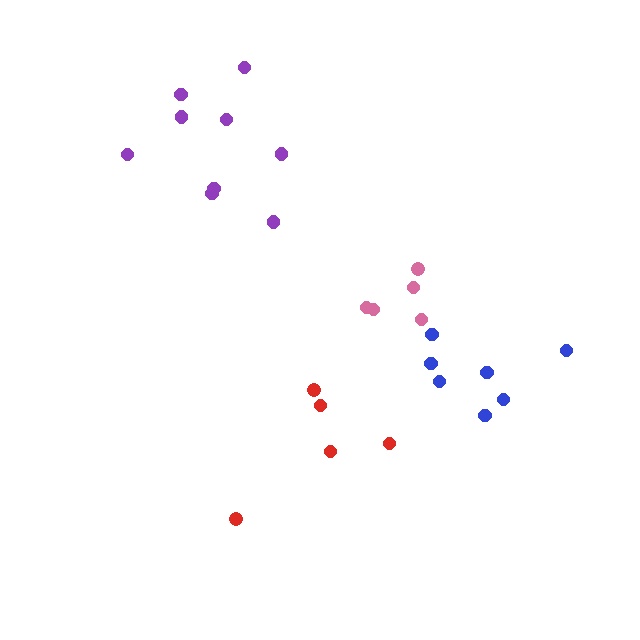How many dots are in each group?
Group 1: 9 dots, Group 2: 5 dots, Group 3: 5 dots, Group 4: 7 dots (26 total).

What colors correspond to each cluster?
The clusters are colored: purple, pink, red, blue.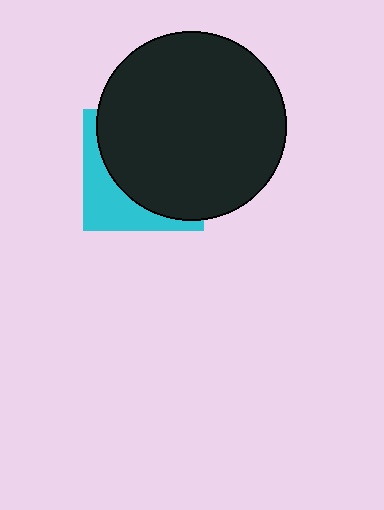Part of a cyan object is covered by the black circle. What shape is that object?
It is a square.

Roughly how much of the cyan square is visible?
A small part of it is visible (roughly 31%).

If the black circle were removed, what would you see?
You would see the complete cyan square.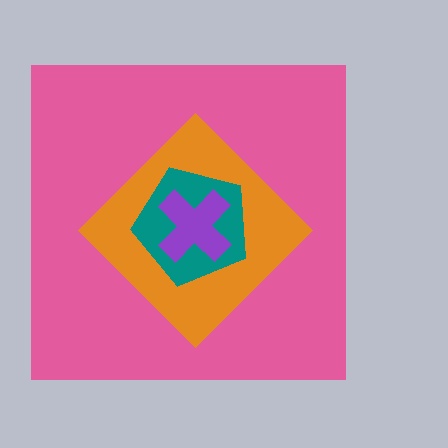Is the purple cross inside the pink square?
Yes.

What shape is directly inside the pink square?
The orange diamond.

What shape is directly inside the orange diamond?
The teal pentagon.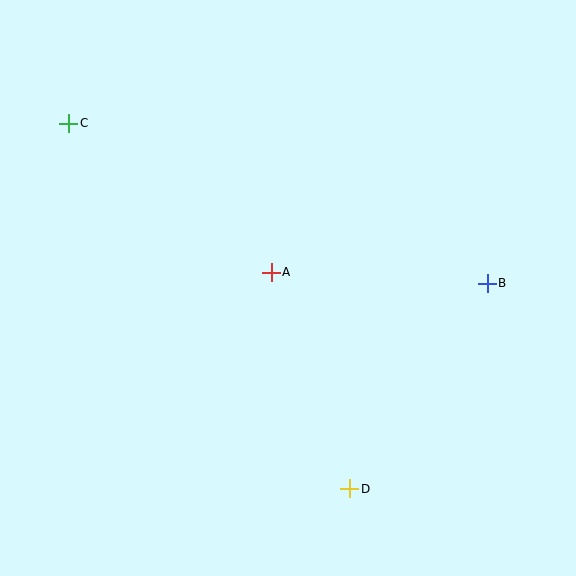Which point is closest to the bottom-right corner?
Point D is closest to the bottom-right corner.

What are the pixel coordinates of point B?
Point B is at (487, 284).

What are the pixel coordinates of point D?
Point D is at (350, 489).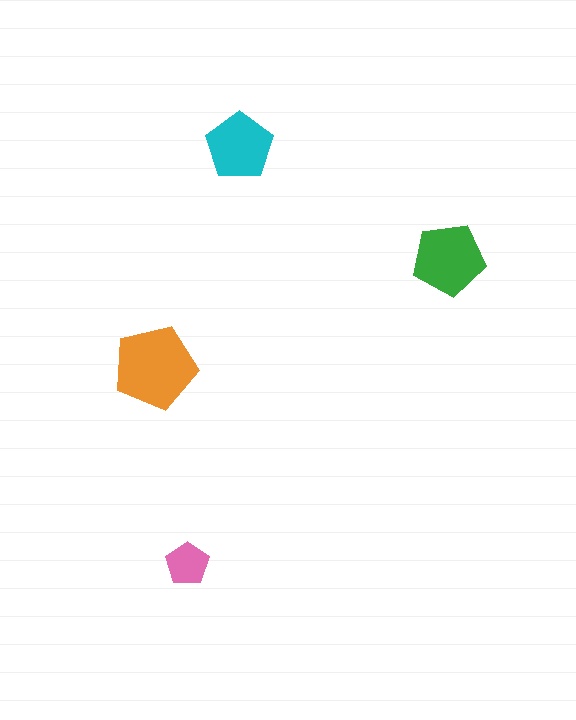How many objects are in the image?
There are 4 objects in the image.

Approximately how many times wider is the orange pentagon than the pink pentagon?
About 2 times wider.